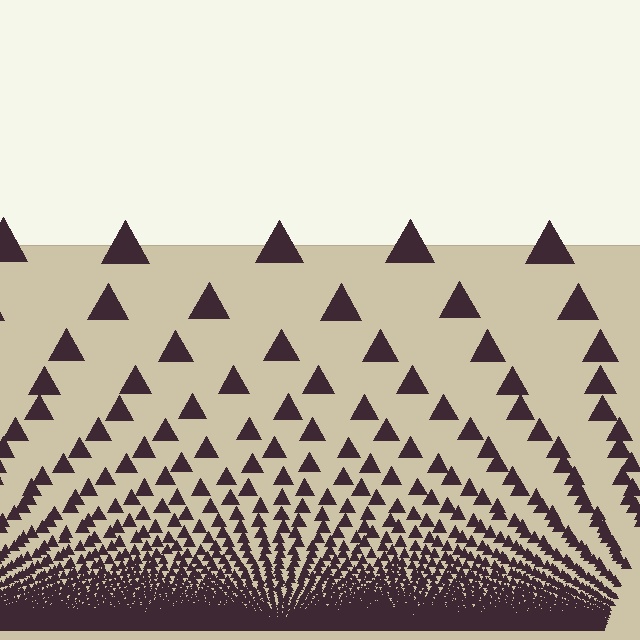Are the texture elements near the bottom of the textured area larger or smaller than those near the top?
Smaller. The gradient is inverted — elements near the bottom are smaller and denser.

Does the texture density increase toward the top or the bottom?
Density increases toward the bottom.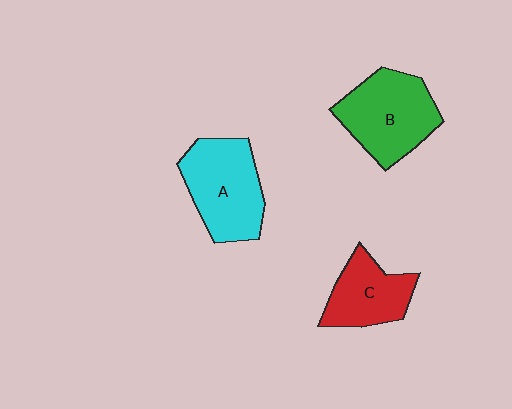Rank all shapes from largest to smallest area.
From largest to smallest: B (green), A (cyan), C (red).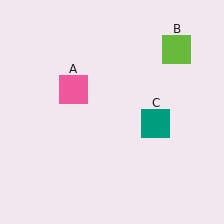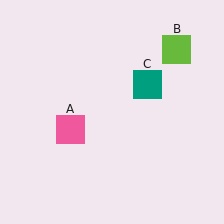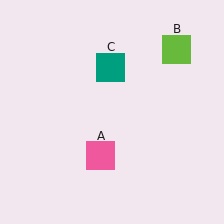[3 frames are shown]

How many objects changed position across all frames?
2 objects changed position: pink square (object A), teal square (object C).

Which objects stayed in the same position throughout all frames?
Lime square (object B) remained stationary.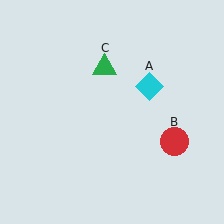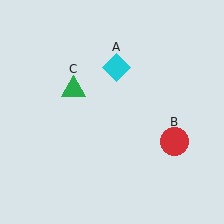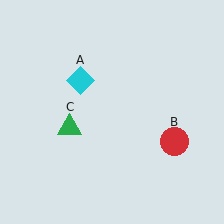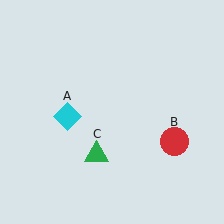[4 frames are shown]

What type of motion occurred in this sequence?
The cyan diamond (object A), green triangle (object C) rotated counterclockwise around the center of the scene.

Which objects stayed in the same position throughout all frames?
Red circle (object B) remained stationary.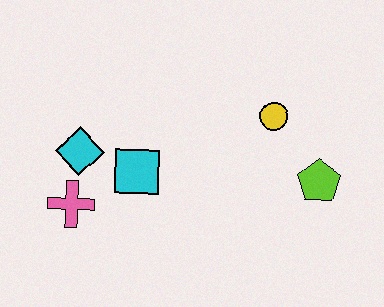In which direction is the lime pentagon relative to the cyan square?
The lime pentagon is to the right of the cyan square.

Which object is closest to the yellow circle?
The lime pentagon is closest to the yellow circle.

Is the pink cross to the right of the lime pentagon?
No